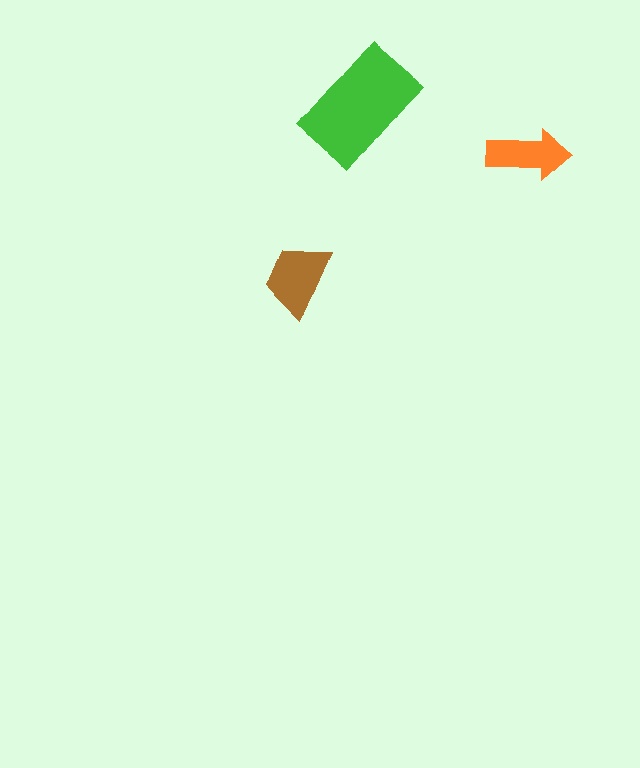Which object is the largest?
The green rectangle.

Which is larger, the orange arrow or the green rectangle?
The green rectangle.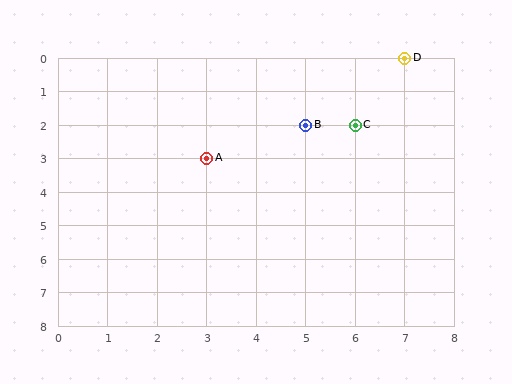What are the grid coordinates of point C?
Point C is at grid coordinates (6, 2).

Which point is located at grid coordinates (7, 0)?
Point D is at (7, 0).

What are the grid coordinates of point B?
Point B is at grid coordinates (5, 2).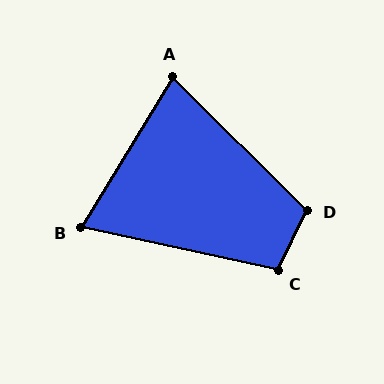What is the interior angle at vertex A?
Approximately 77 degrees (acute).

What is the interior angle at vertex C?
Approximately 103 degrees (obtuse).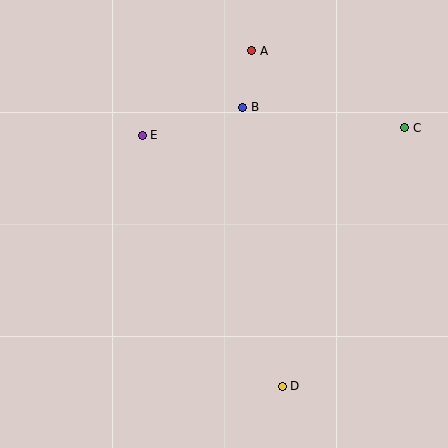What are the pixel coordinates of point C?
Point C is at (405, 128).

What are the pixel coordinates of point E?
Point E is at (142, 135).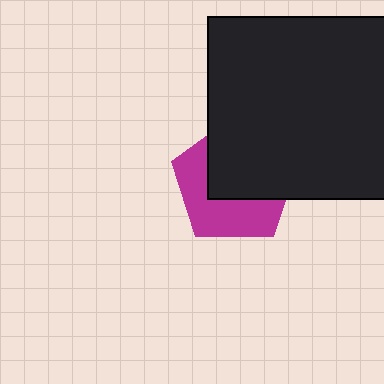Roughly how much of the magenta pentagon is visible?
About half of it is visible (roughly 47%).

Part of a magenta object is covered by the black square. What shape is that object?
It is a pentagon.